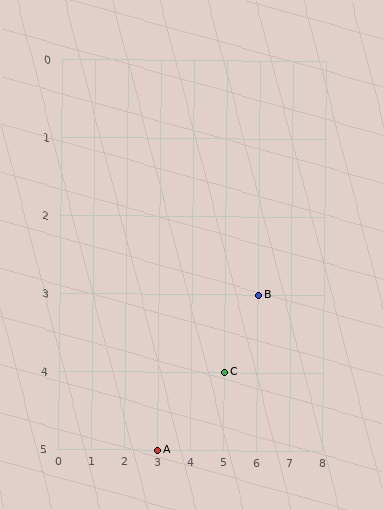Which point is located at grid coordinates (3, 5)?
Point A is at (3, 5).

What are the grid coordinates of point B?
Point B is at grid coordinates (6, 3).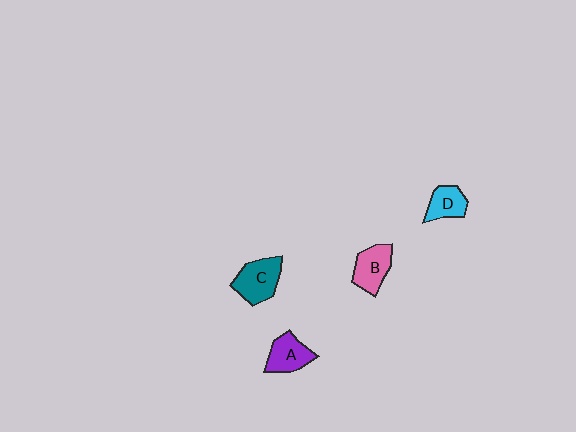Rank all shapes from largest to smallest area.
From largest to smallest: C (teal), B (pink), A (purple), D (cyan).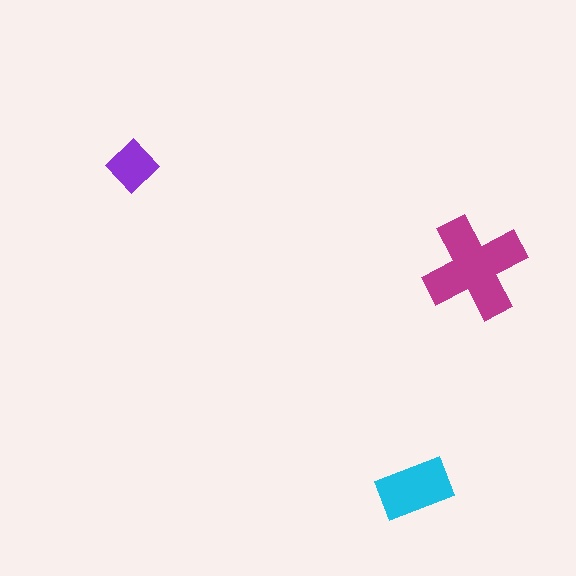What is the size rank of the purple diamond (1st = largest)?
3rd.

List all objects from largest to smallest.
The magenta cross, the cyan rectangle, the purple diamond.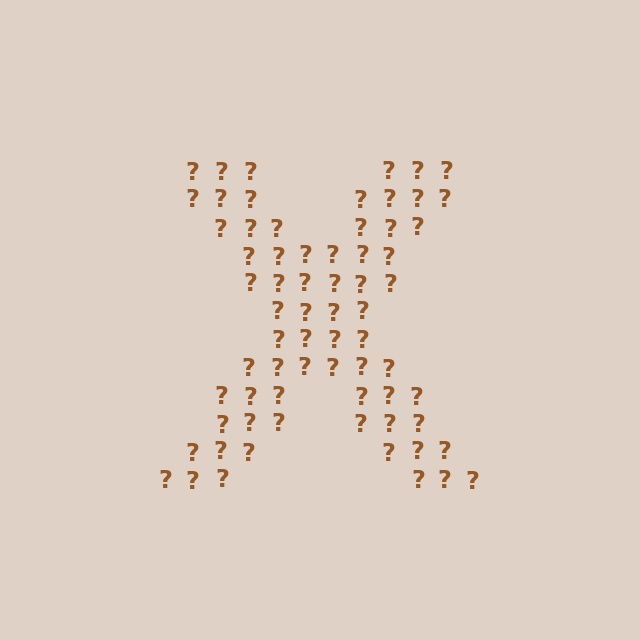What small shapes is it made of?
It is made of small question marks.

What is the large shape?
The large shape is the letter X.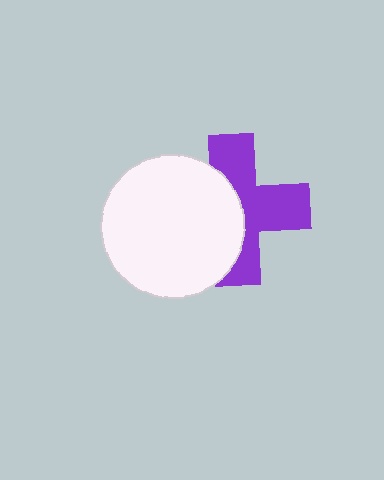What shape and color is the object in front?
The object in front is a white circle.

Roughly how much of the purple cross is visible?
About half of it is visible (roughly 56%).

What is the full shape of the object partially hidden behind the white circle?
The partially hidden object is a purple cross.